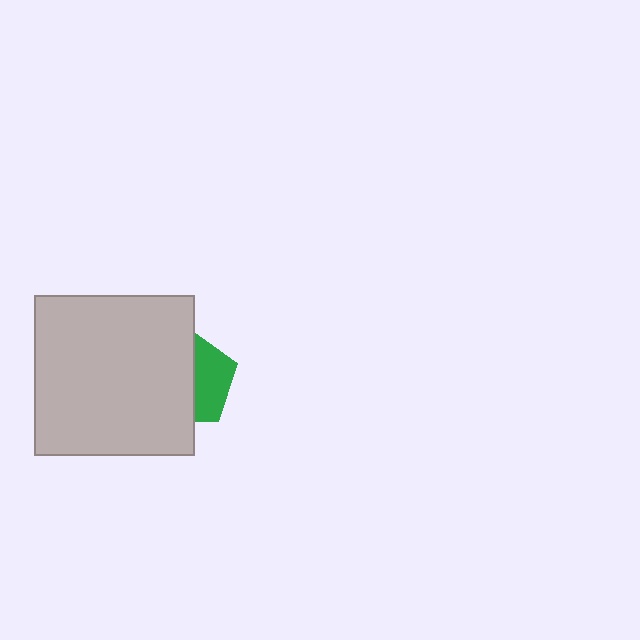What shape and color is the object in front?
The object in front is a light gray square.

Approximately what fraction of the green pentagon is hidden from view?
Roughly 61% of the green pentagon is hidden behind the light gray square.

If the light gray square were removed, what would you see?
You would see the complete green pentagon.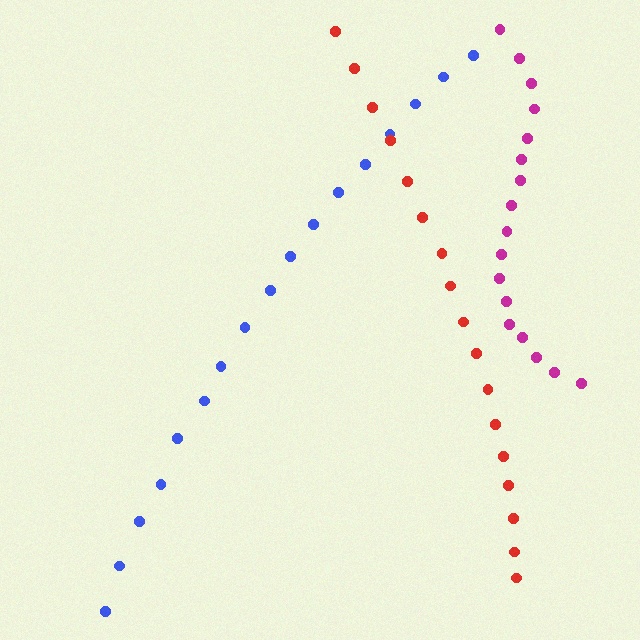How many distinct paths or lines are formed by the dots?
There are 3 distinct paths.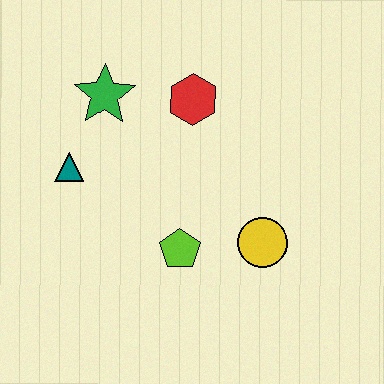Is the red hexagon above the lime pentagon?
Yes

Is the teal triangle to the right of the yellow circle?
No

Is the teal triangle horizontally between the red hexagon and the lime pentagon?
No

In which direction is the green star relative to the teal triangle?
The green star is above the teal triangle.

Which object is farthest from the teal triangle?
The yellow circle is farthest from the teal triangle.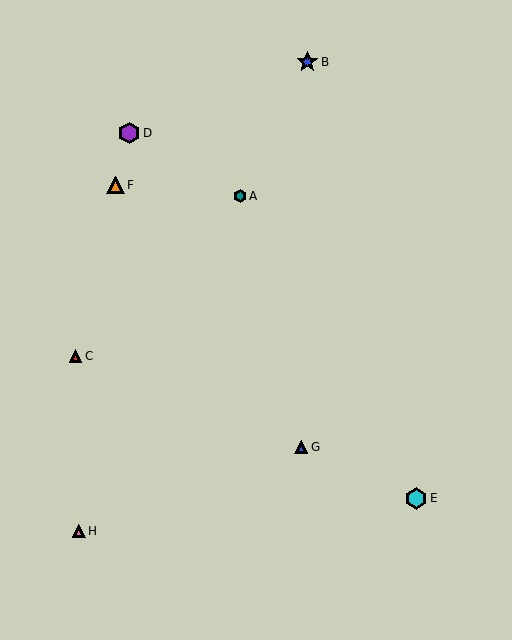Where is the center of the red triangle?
The center of the red triangle is at (75, 356).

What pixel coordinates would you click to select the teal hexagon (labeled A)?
Click at (240, 196) to select the teal hexagon A.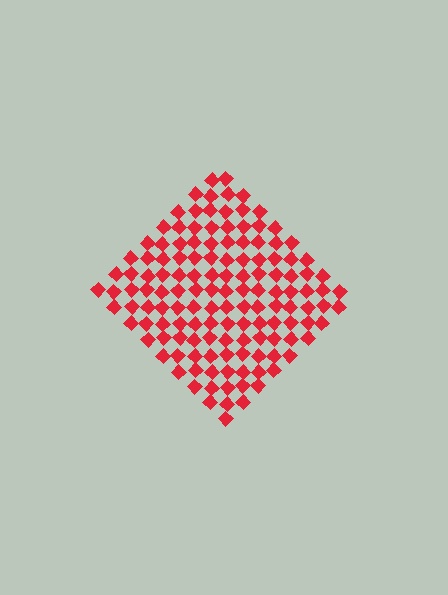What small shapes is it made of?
It is made of small diamonds.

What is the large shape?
The large shape is a diamond.